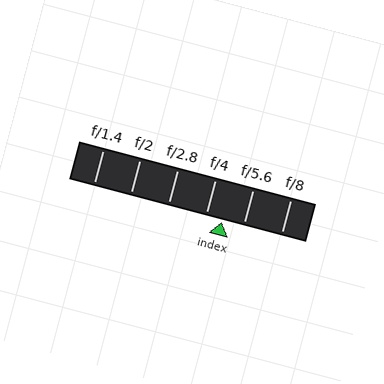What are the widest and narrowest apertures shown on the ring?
The widest aperture shown is f/1.4 and the narrowest is f/8.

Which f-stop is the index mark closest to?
The index mark is closest to f/4.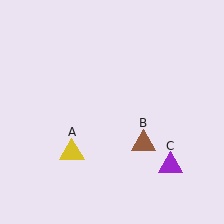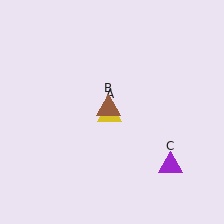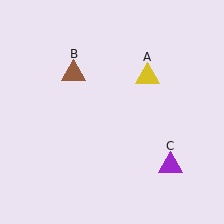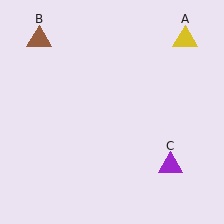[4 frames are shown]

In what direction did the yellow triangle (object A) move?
The yellow triangle (object A) moved up and to the right.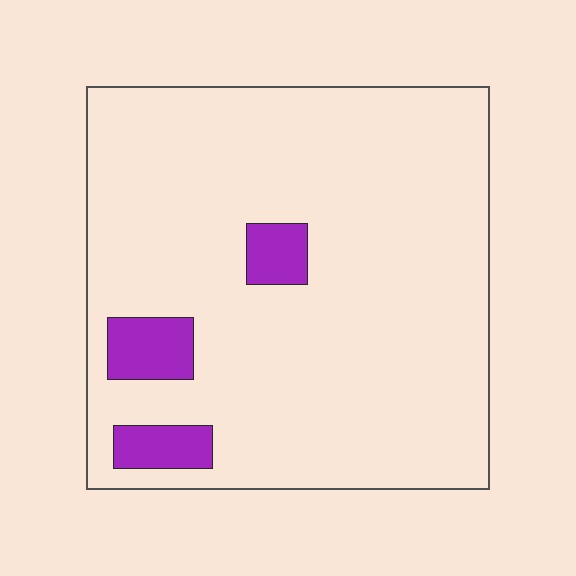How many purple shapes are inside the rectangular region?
3.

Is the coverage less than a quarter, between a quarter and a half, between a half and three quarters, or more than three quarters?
Less than a quarter.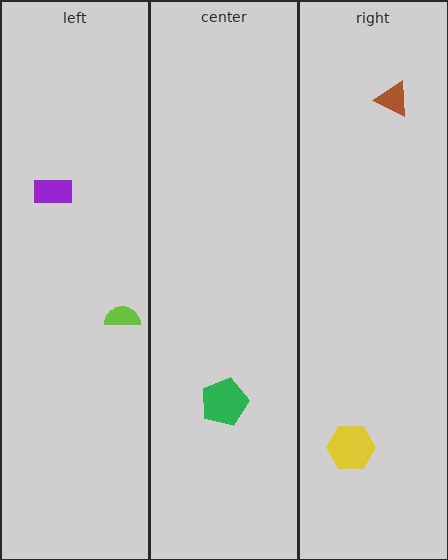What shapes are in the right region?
The brown triangle, the yellow hexagon.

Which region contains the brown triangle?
The right region.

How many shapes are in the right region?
2.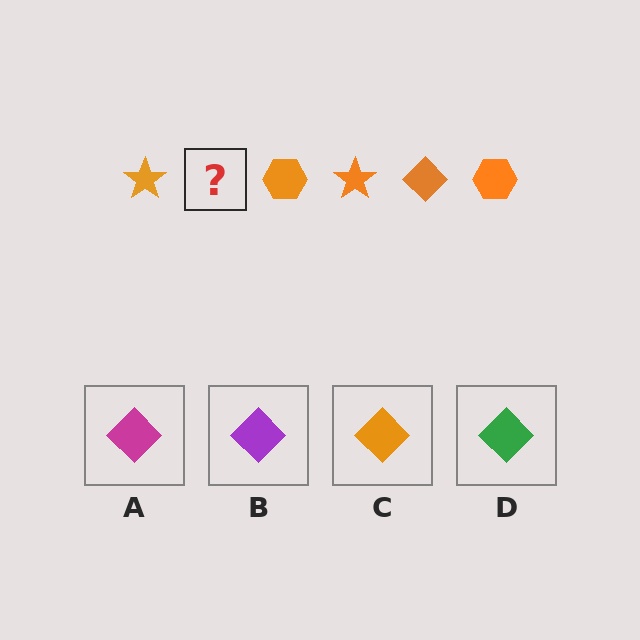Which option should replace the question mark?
Option C.